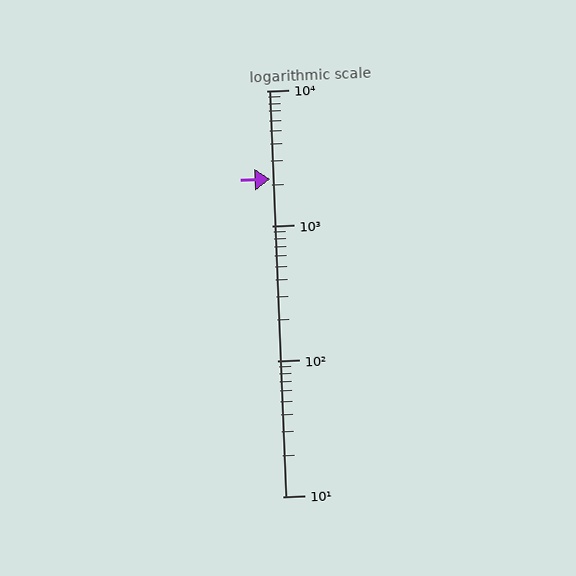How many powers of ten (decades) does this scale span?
The scale spans 3 decades, from 10 to 10000.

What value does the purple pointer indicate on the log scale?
The pointer indicates approximately 2200.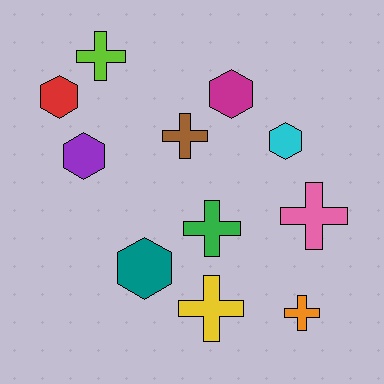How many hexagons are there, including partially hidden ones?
There are 5 hexagons.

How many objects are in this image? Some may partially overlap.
There are 11 objects.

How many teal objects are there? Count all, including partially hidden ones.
There is 1 teal object.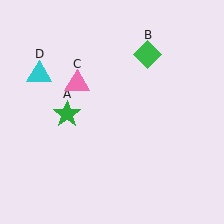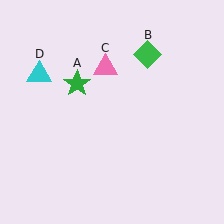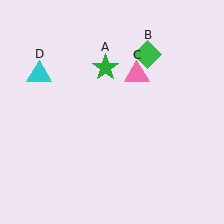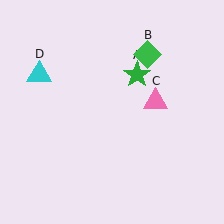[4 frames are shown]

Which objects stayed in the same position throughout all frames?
Green diamond (object B) and cyan triangle (object D) remained stationary.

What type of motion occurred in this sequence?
The green star (object A), pink triangle (object C) rotated clockwise around the center of the scene.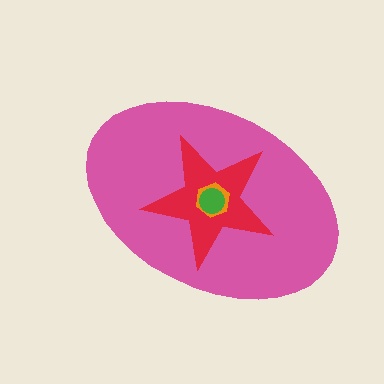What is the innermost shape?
The green circle.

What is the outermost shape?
The pink ellipse.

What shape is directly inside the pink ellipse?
The red star.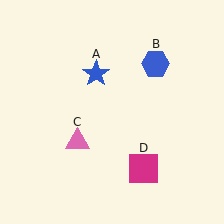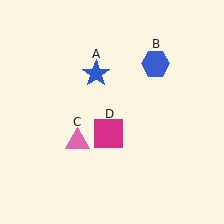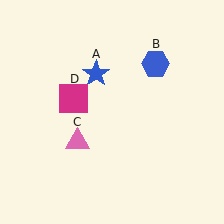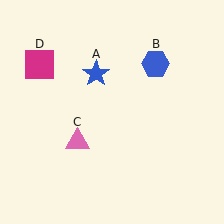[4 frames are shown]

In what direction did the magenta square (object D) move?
The magenta square (object D) moved up and to the left.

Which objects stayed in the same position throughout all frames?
Blue star (object A) and blue hexagon (object B) and pink triangle (object C) remained stationary.